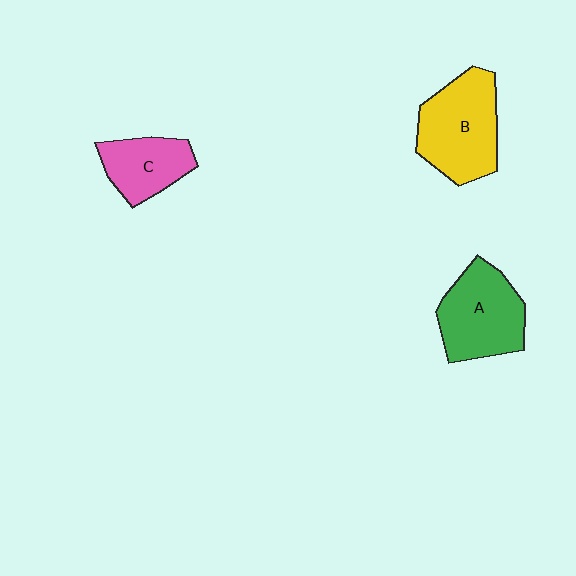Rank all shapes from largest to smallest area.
From largest to smallest: B (yellow), A (green), C (pink).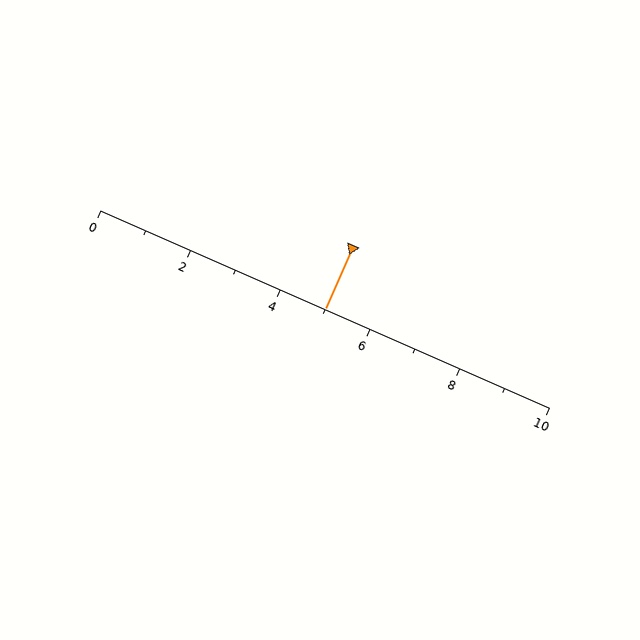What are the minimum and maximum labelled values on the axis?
The axis runs from 0 to 10.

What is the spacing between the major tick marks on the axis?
The major ticks are spaced 2 apart.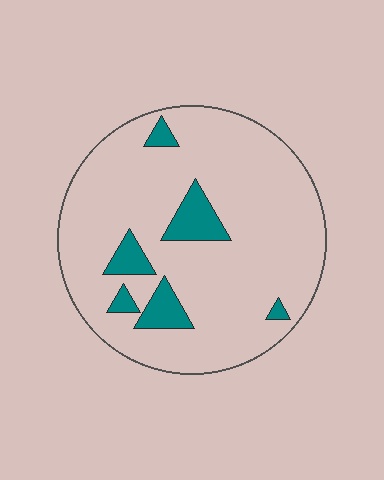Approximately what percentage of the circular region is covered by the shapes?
Approximately 10%.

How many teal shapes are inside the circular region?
6.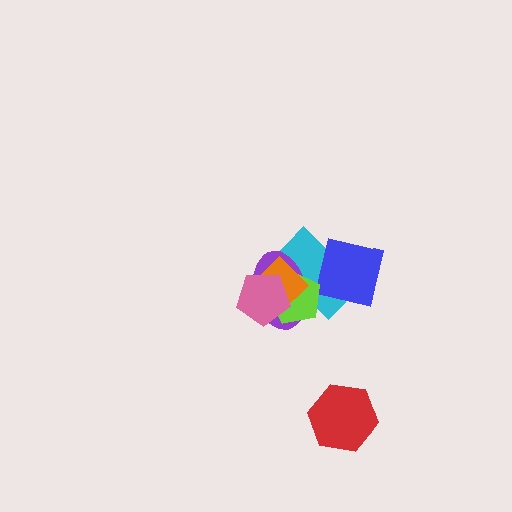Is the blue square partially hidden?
Yes, it is partially covered by another shape.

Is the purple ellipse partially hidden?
Yes, it is partially covered by another shape.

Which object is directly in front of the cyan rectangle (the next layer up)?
The purple ellipse is directly in front of the cyan rectangle.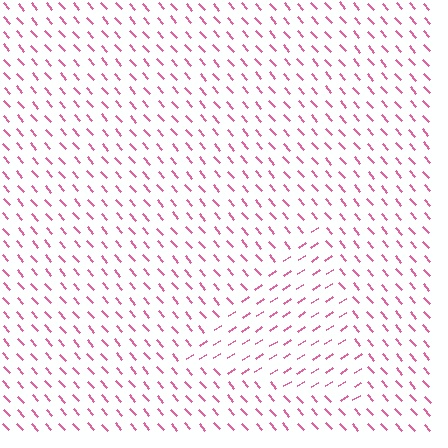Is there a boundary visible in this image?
Yes, there is a texture boundary formed by a change in line orientation.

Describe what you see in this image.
The image is filled with small pink line segments. A triangle region in the image has lines oriented differently from the surrounding lines, creating a visible texture boundary.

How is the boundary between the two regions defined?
The boundary is defined purely by a change in line orientation (approximately 82 degrees difference). All lines are the same color and thickness.